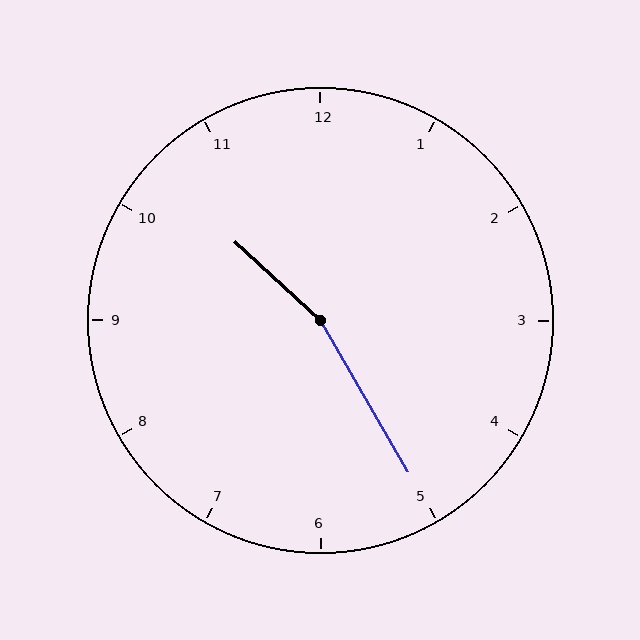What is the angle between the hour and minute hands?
Approximately 162 degrees.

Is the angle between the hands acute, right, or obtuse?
It is obtuse.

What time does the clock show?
10:25.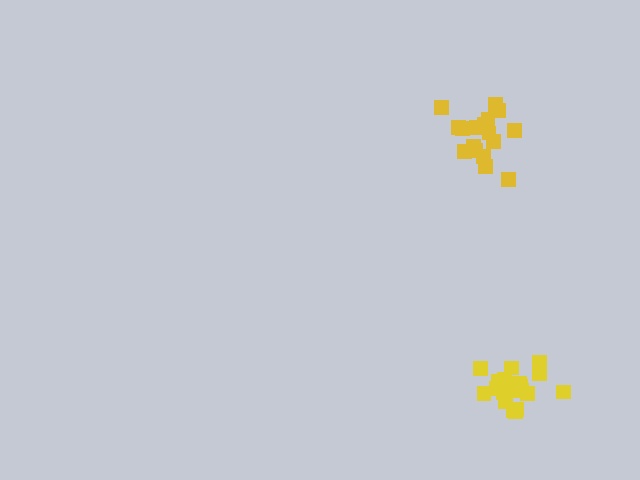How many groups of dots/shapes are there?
There are 2 groups.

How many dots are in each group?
Group 1: 17 dots, Group 2: 19 dots (36 total).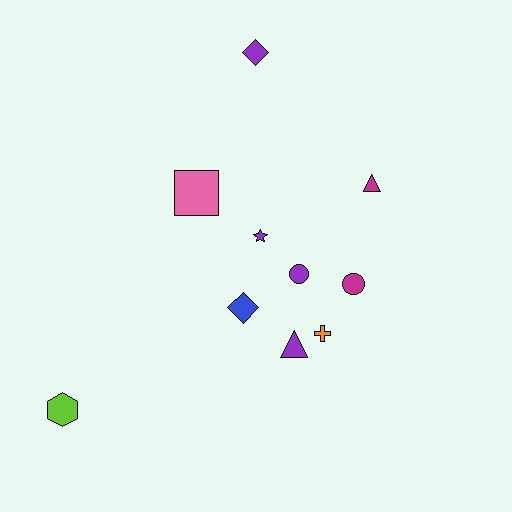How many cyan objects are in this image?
There are no cyan objects.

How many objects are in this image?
There are 10 objects.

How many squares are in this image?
There is 1 square.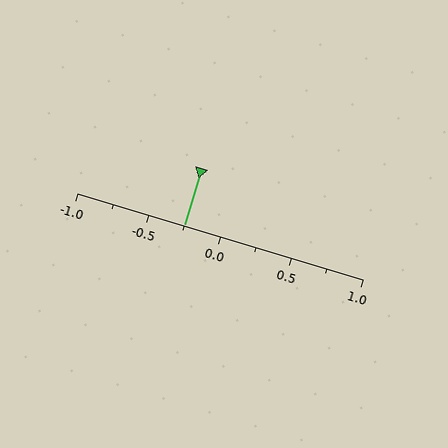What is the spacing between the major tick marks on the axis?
The major ticks are spaced 0.5 apart.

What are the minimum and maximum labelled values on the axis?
The axis runs from -1.0 to 1.0.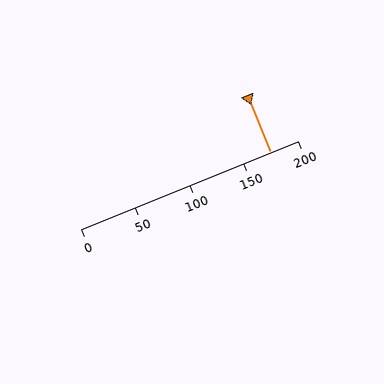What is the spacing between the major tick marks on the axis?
The major ticks are spaced 50 apart.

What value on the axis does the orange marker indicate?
The marker indicates approximately 175.